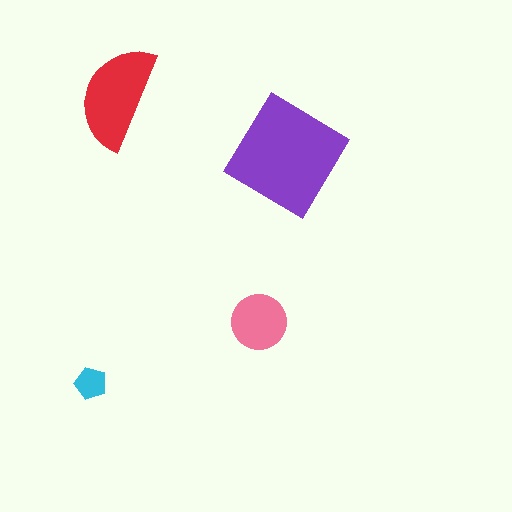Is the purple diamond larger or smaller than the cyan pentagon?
Larger.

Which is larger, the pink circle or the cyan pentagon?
The pink circle.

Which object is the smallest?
The cyan pentagon.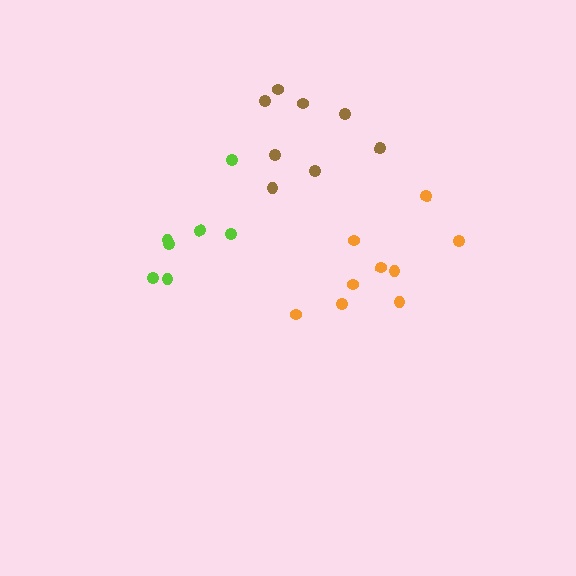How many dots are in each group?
Group 1: 7 dots, Group 2: 9 dots, Group 3: 8 dots (24 total).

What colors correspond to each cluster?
The clusters are colored: lime, orange, brown.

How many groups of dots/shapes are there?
There are 3 groups.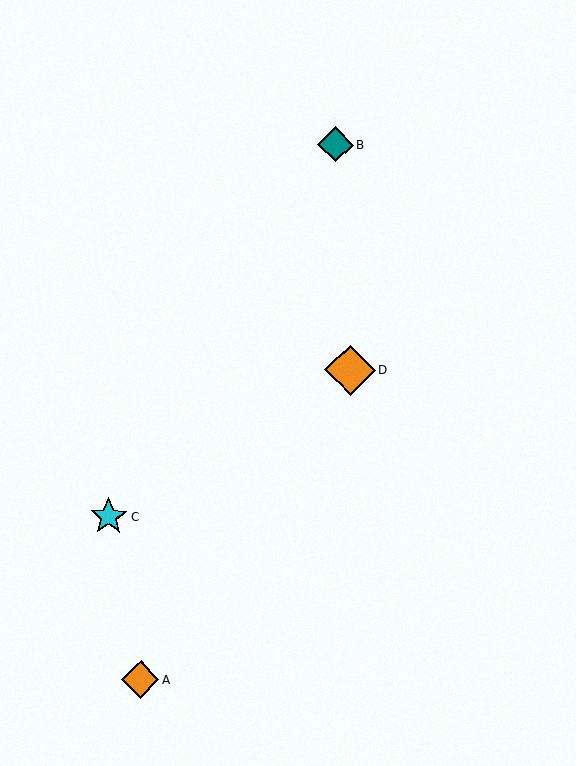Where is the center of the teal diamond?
The center of the teal diamond is at (336, 145).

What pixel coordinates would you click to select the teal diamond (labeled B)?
Click at (336, 145) to select the teal diamond B.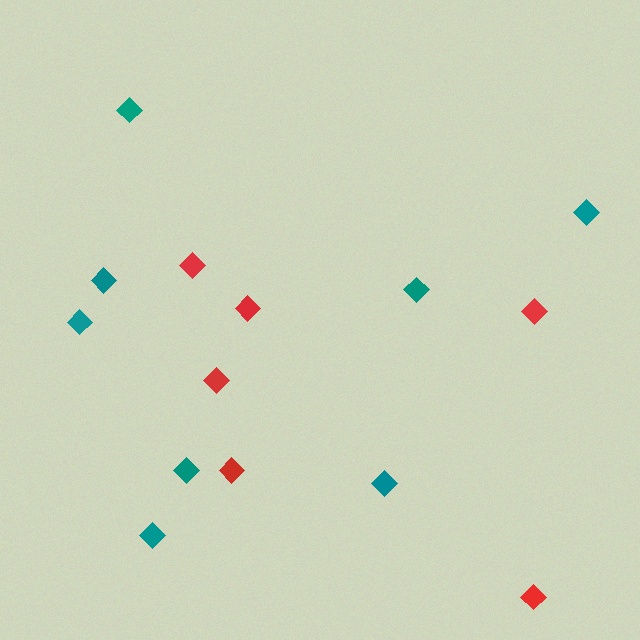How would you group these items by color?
There are 2 groups: one group of teal diamonds (8) and one group of red diamonds (6).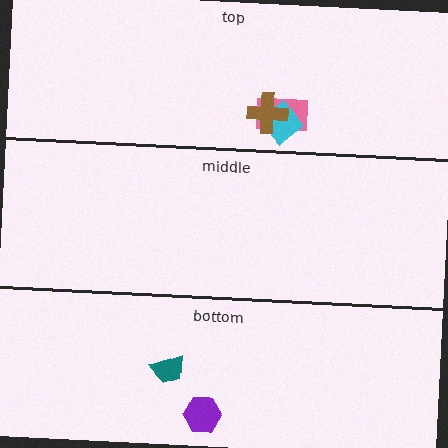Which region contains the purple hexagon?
The bottom region.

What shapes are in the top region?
The pink rectangle, the cyan diamond, the brown cross.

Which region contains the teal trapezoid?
The bottom region.